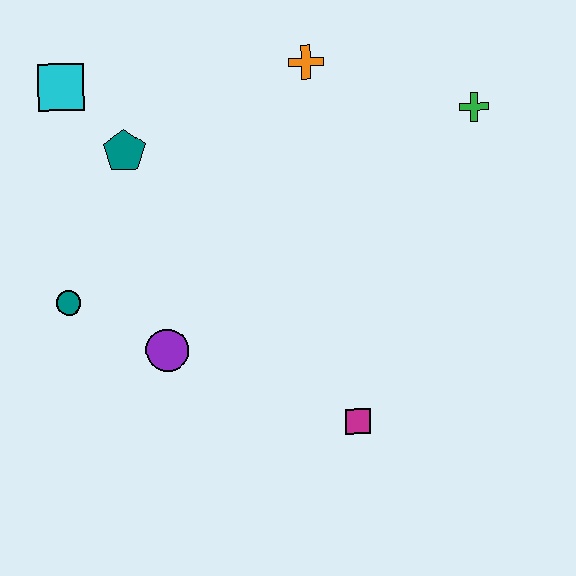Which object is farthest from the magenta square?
The cyan square is farthest from the magenta square.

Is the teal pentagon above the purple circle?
Yes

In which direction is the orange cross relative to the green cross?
The orange cross is to the left of the green cross.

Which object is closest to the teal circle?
The purple circle is closest to the teal circle.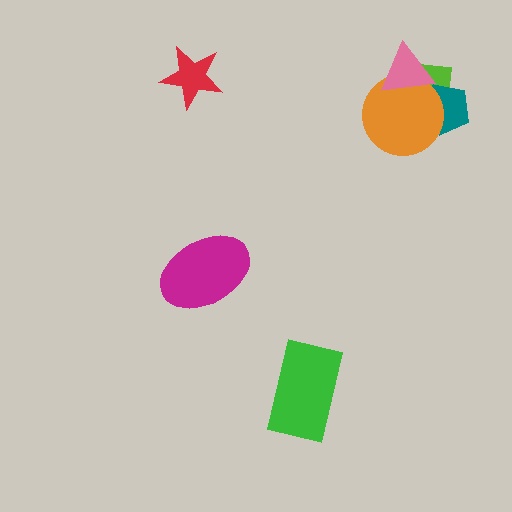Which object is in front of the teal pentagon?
The orange circle is in front of the teal pentagon.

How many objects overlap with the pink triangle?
2 objects overlap with the pink triangle.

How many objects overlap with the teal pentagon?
2 objects overlap with the teal pentagon.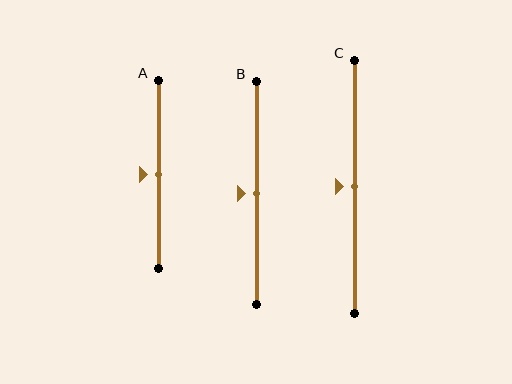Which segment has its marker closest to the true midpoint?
Segment A has its marker closest to the true midpoint.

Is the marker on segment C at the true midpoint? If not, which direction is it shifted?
Yes, the marker on segment C is at the true midpoint.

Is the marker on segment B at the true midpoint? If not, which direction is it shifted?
Yes, the marker on segment B is at the true midpoint.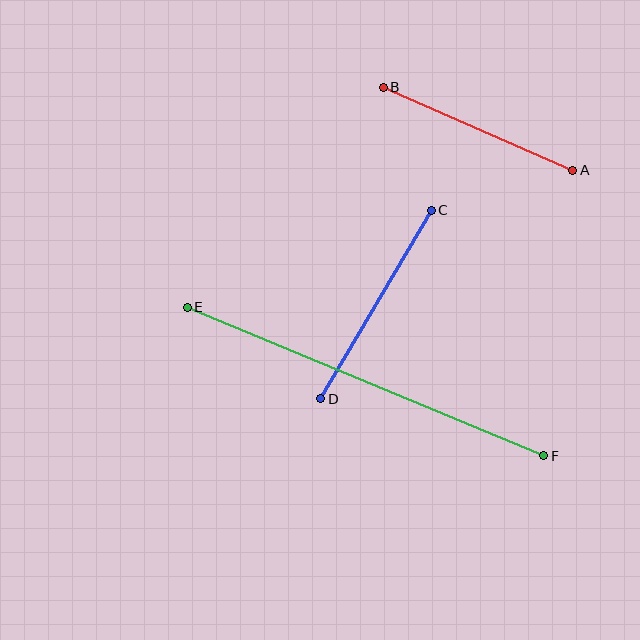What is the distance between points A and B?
The distance is approximately 207 pixels.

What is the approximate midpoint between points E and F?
The midpoint is at approximately (366, 382) pixels.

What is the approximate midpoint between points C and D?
The midpoint is at approximately (376, 305) pixels.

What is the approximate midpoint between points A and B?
The midpoint is at approximately (478, 129) pixels.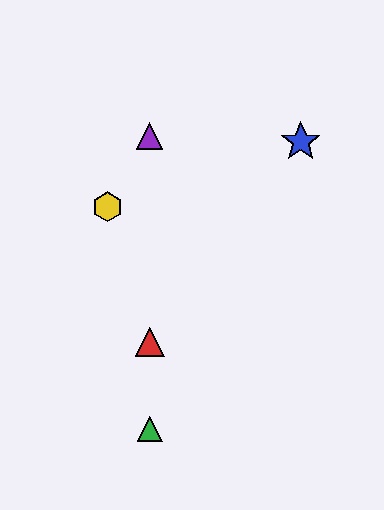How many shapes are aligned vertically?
3 shapes (the red triangle, the green triangle, the purple triangle) are aligned vertically.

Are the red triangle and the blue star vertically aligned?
No, the red triangle is at x≈150 and the blue star is at x≈301.